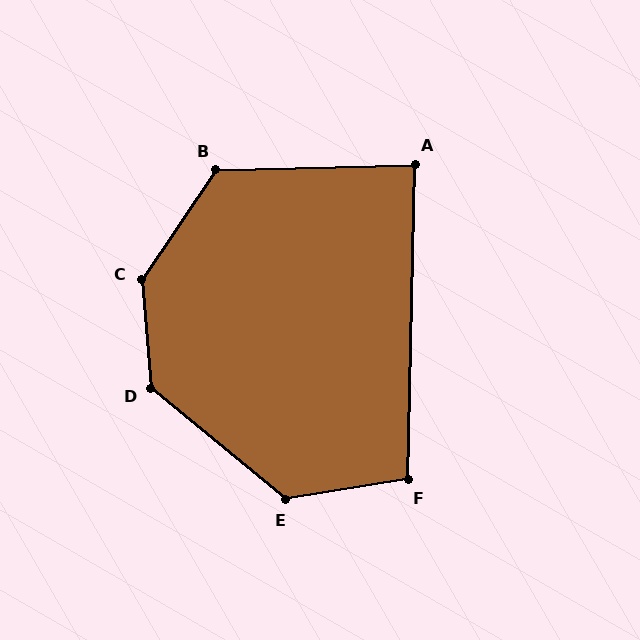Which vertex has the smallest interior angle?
A, at approximately 87 degrees.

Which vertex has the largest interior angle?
C, at approximately 141 degrees.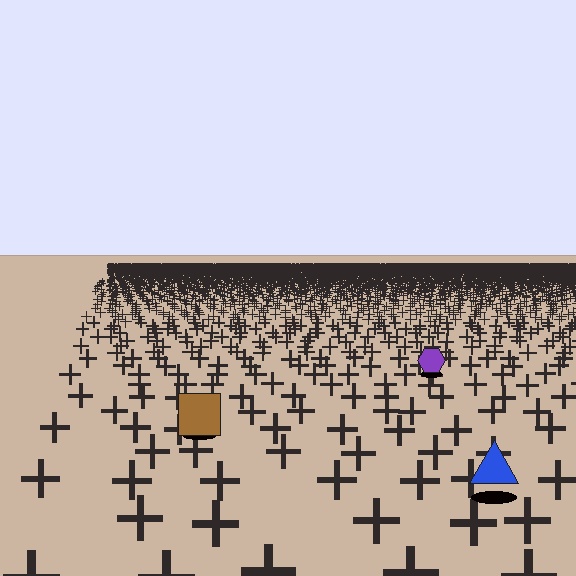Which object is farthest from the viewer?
The purple hexagon is farthest from the viewer. It appears smaller and the ground texture around it is denser.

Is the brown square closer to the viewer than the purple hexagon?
Yes. The brown square is closer — you can tell from the texture gradient: the ground texture is coarser near it.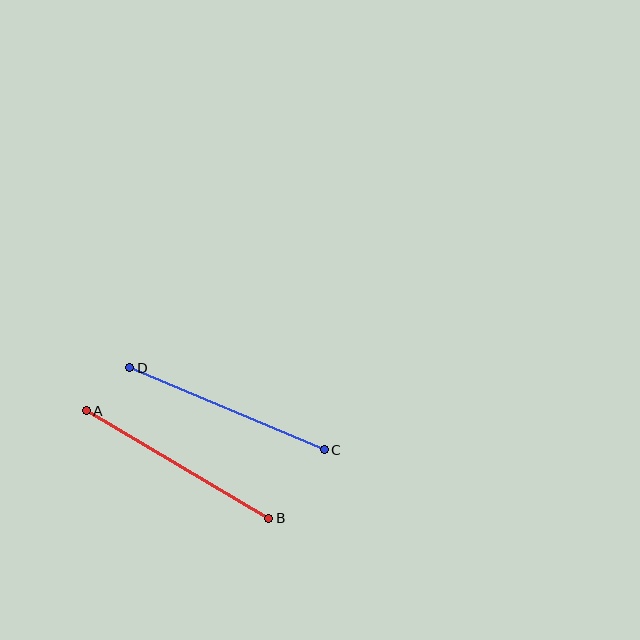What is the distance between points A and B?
The distance is approximately 212 pixels.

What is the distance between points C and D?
The distance is approximately 211 pixels.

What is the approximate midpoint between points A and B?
The midpoint is at approximately (178, 464) pixels.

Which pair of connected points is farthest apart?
Points A and B are farthest apart.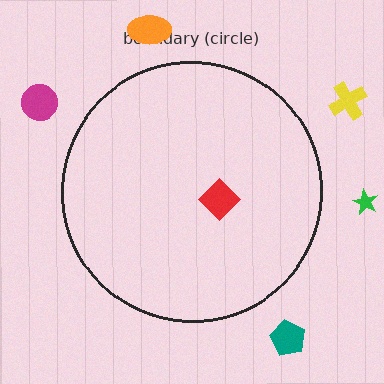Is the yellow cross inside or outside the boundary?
Outside.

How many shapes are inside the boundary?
1 inside, 5 outside.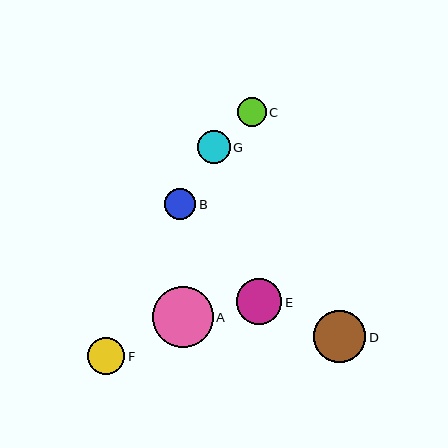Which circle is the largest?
Circle A is the largest with a size of approximately 61 pixels.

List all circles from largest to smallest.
From largest to smallest: A, D, E, F, G, B, C.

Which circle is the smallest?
Circle C is the smallest with a size of approximately 28 pixels.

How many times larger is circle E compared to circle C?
Circle E is approximately 1.6 times the size of circle C.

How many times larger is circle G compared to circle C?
Circle G is approximately 1.2 times the size of circle C.